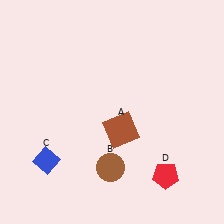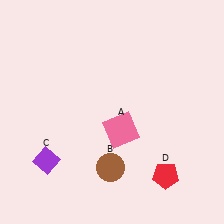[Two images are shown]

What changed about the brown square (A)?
In Image 1, A is brown. In Image 2, it changed to pink.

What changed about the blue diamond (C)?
In Image 1, C is blue. In Image 2, it changed to purple.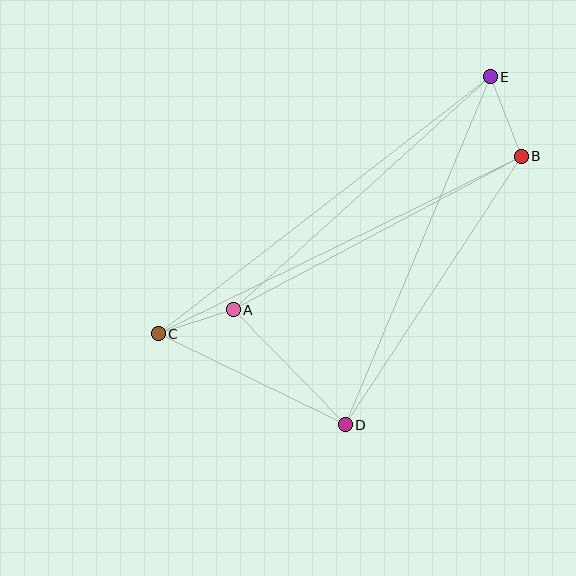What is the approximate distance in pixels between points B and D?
The distance between B and D is approximately 321 pixels.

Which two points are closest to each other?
Points A and C are closest to each other.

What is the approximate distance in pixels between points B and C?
The distance between B and C is approximately 404 pixels.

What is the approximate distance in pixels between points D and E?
The distance between D and E is approximately 377 pixels.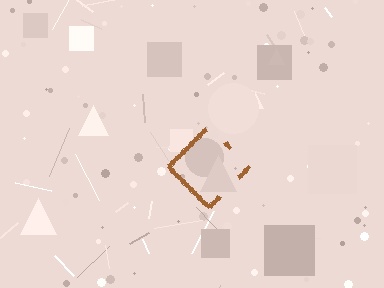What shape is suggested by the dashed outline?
The dashed outline suggests a diamond.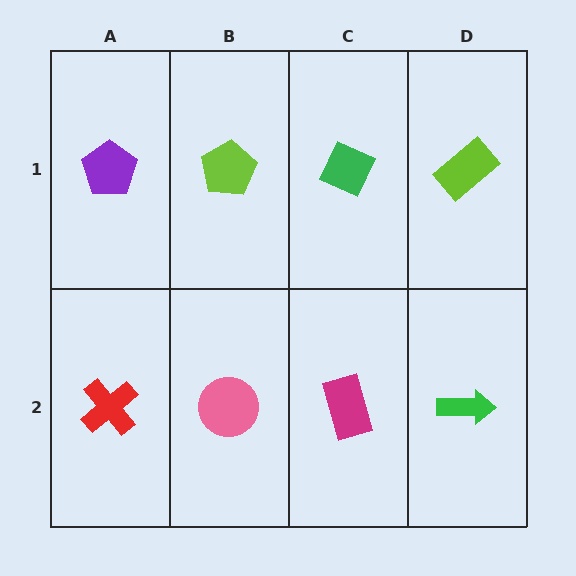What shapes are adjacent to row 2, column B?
A lime pentagon (row 1, column B), a red cross (row 2, column A), a magenta rectangle (row 2, column C).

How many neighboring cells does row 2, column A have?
2.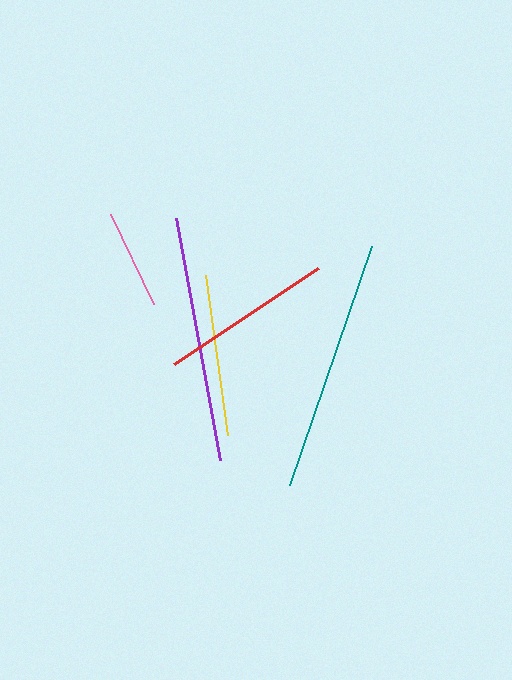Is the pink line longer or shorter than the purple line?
The purple line is longer than the pink line.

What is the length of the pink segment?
The pink segment is approximately 99 pixels long.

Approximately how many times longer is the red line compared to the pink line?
The red line is approximately 1.7 times the length of the pink line.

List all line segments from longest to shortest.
From longest to shortest: teal, purple, red, yellow, pink.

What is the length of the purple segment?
The purple segment is approximately 246 pixels long.